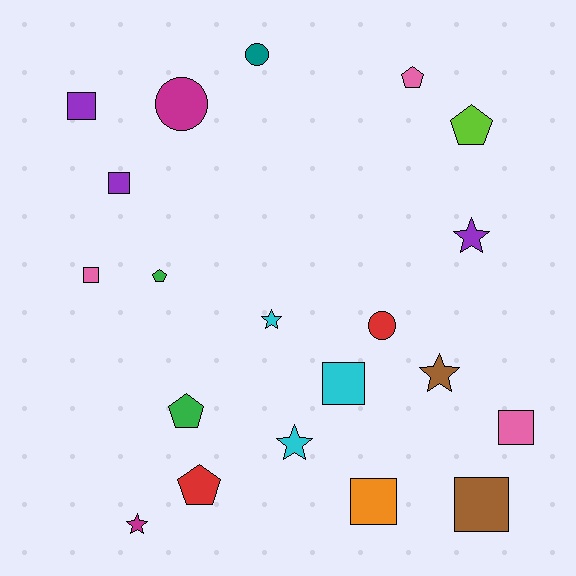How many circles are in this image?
There are 3 circles.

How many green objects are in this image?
There are 2 green objects.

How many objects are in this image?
There are 20 objects.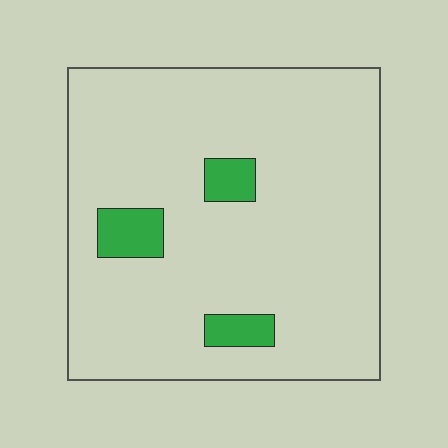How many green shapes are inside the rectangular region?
3.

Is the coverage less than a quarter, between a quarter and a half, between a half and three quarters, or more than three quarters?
Less than a quarter.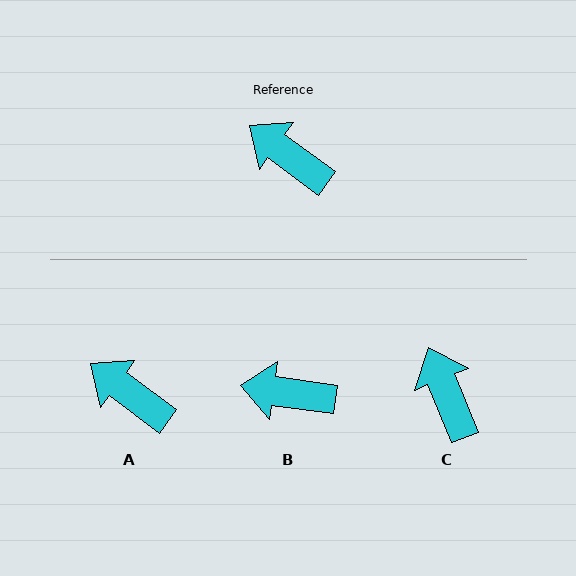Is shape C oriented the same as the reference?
No, it is off by about 31 degrees.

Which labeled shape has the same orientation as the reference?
A.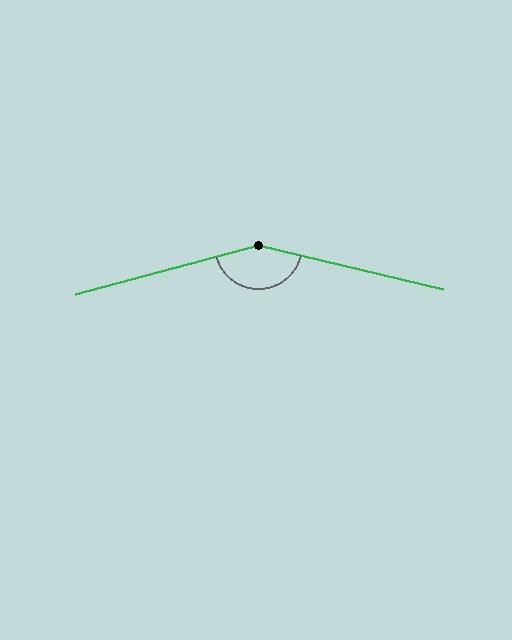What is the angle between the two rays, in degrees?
Approximately 152 degrees.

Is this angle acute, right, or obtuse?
It is obtuse.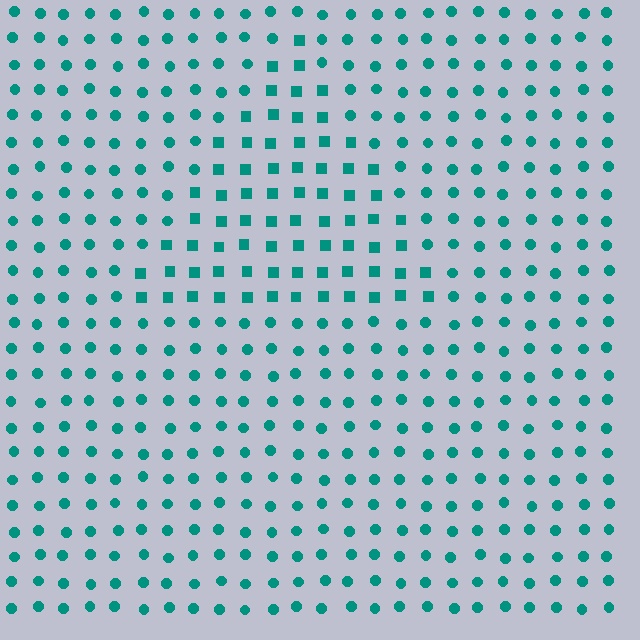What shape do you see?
I see a triangle.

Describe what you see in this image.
The image is filled with small teal elements arranged in a uniform grid. A triangle-shaped region contains squares, while the surrounding area contains circles. The boundary is defined purely by the change in element shape.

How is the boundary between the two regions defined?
The boundary is defined by a change in element shape: squares inside vs. circles outside. All elements share the same color and spacing.